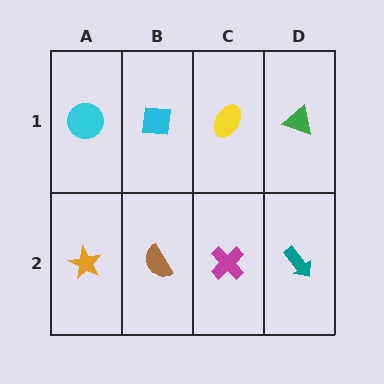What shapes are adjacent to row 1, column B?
A brown semicircle (row 2, column B), a cyan circle (row 1, column A), a yellow ellipse (row 1, column C).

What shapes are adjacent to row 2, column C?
A yellow ellipse (row 1, column C), a brown semicircle (row 2, column B), a teal arrow (row 2, column D).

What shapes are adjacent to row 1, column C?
A magenta cross (row 2, column C), a cyan square (row 1, column B), a green triangle (row 1, column D).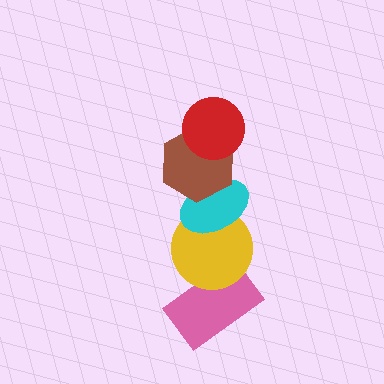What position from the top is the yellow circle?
The yellow circle is 4th from the top.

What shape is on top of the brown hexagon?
The red circle is on top of the brown hexagon.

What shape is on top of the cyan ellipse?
The brown hexagon is on top of the cyan ellipse.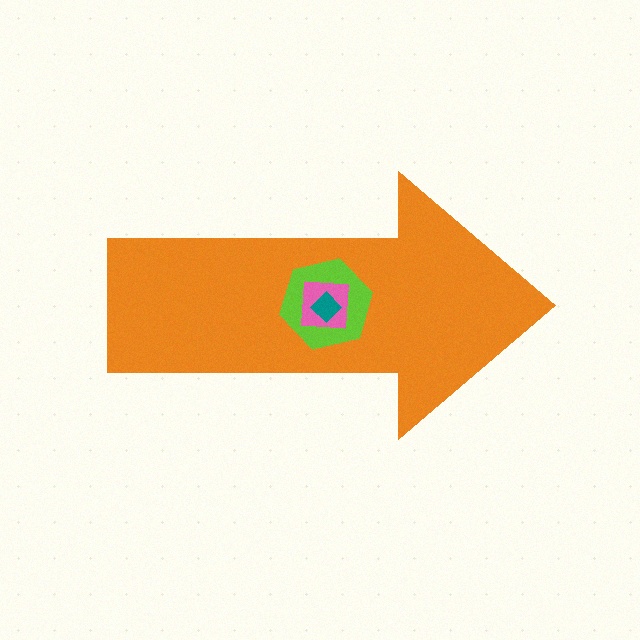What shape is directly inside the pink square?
The teal diamond.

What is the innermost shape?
The teal diamond.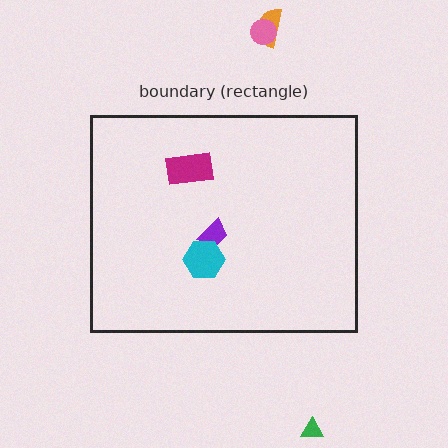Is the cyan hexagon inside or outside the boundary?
Inside.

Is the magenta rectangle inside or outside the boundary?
Inside.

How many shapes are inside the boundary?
3 inside, 3 outside.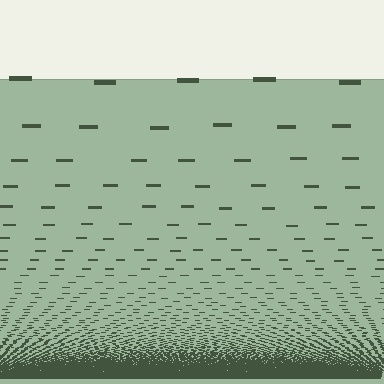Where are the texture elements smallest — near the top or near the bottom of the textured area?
Near the bottom.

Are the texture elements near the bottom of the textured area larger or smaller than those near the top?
Smaller. The gradient is inverted — elements near the bottom are smaller and denser.